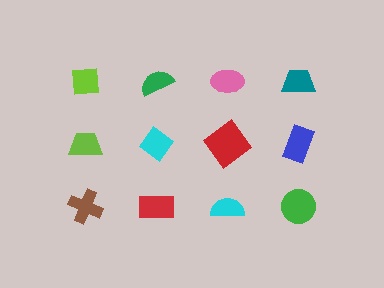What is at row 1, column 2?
A green semicircle.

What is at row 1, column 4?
A teal trapezoid.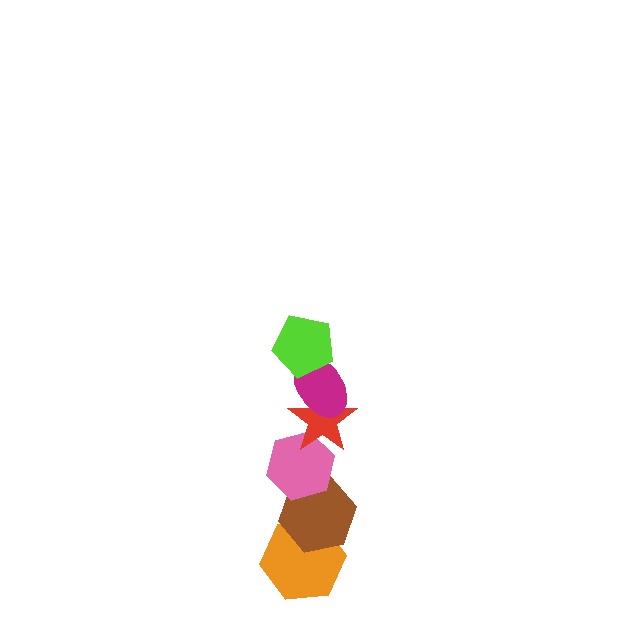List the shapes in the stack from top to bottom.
From top to bottom: the lime pentagon, the magenta ellipse, the red star, the pink hexagon, the brown hexagon, the orange hexagon.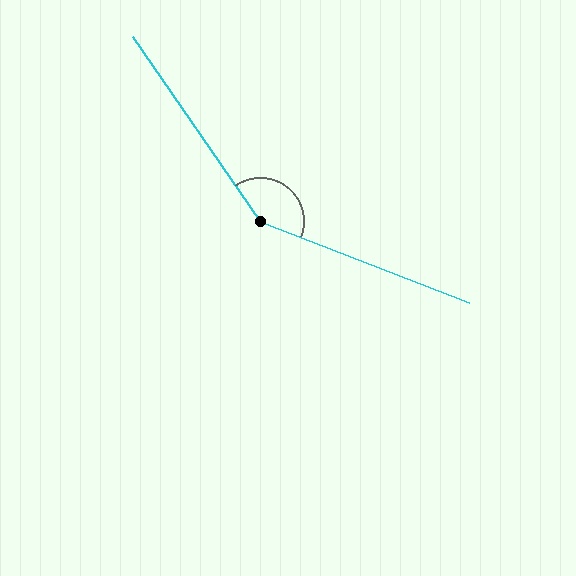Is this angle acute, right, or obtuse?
It is obtuse.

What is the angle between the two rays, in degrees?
Approximately 146 degrees.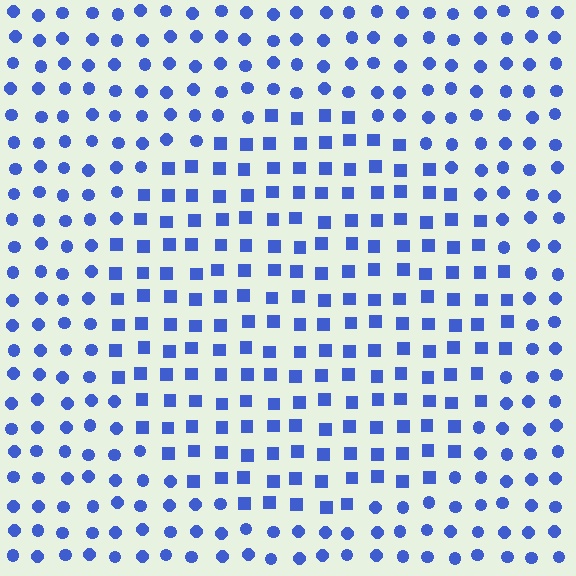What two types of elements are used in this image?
The image uses squares inside the circle region and circles outside it.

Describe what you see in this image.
The image is filled with small blue elements arranged in a uniform grid. A circle-shaped region contains squares, while the surrounding area contains circles. The boundary is defined purely by the change in element shape.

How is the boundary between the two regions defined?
The boundary is defined by a change in element shape: squares inside vs. circles outside. All elements share the same color and spacing.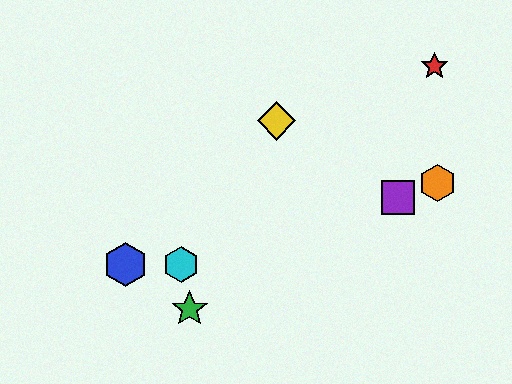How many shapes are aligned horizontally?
2 shapes (the blue hexagon, the cyan hexagon) are aligned horizontally.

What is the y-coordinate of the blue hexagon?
The blue hexagon is at y≈265.